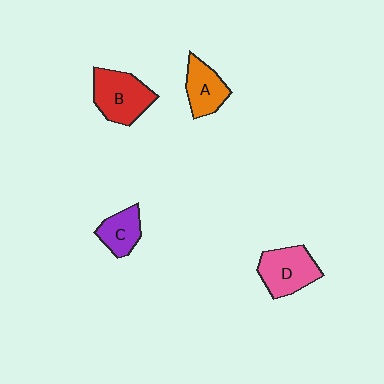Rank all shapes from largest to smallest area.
From largest to smallest: B (red), D (pink), A (orange), C (purple).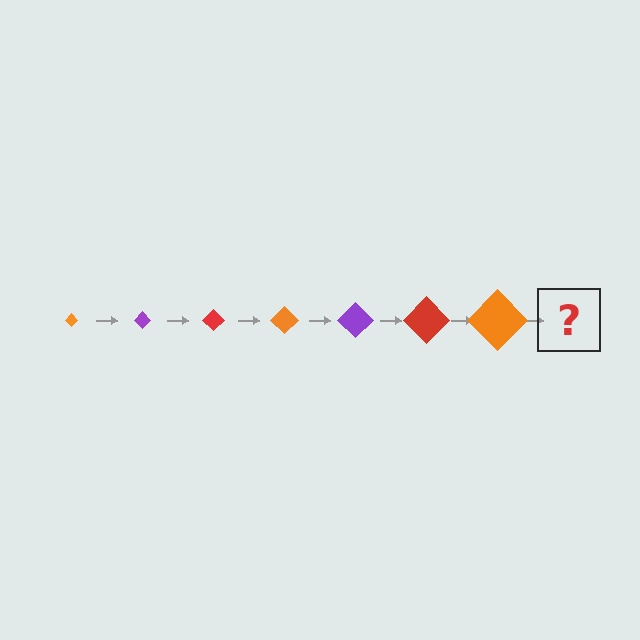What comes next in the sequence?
The next element should be a purple diamond, larger than the previous one.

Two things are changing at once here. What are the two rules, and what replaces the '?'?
The two rules are that the diamond grows larger each step and the color cycles through orange, purple, and red. The '?' should be a purple diamond, larger than the previous one.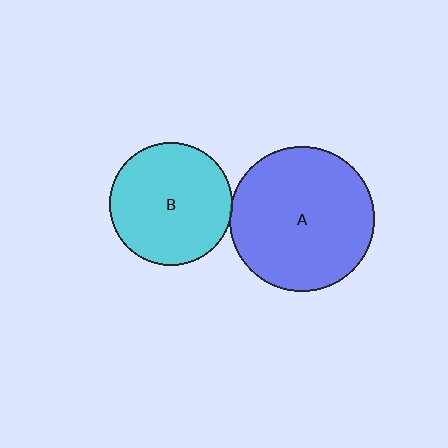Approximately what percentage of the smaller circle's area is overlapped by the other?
Approximately 5%.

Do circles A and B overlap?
Yes.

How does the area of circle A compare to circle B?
Approximately 1.4 times.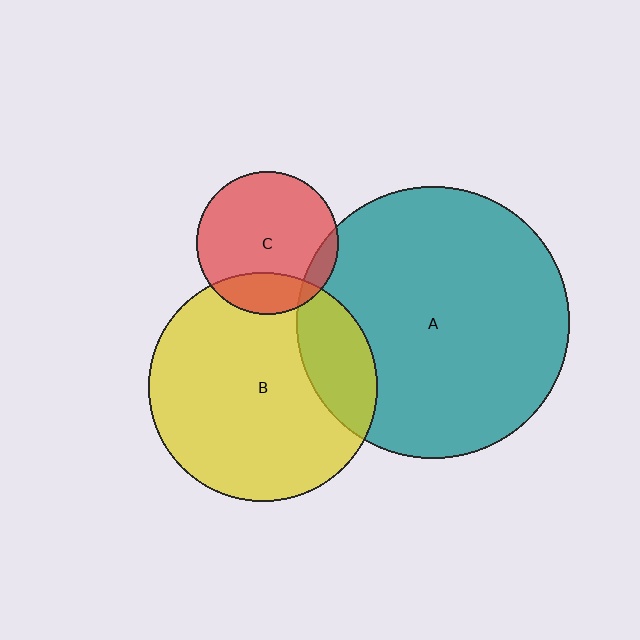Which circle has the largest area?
Circle A (teal).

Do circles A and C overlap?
Yes.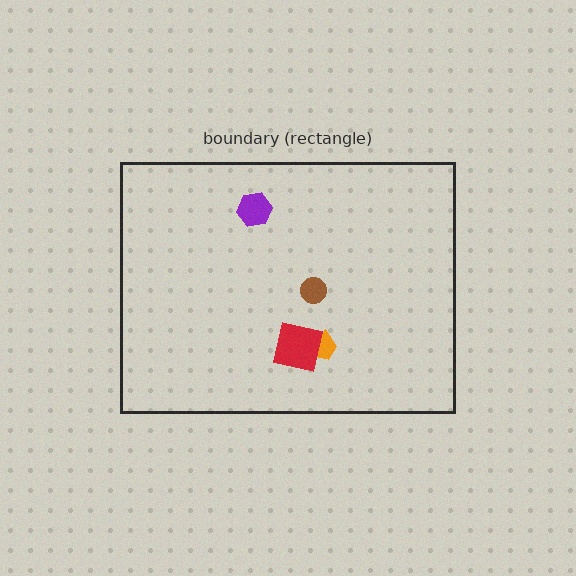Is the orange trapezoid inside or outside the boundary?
Inside.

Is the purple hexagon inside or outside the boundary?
Inside.